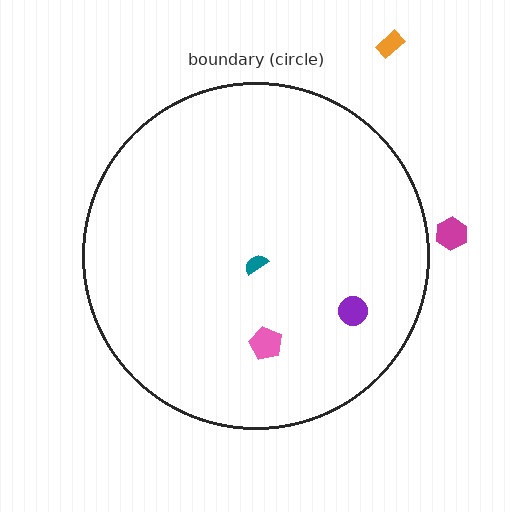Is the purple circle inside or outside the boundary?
Inside.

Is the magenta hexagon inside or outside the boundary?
Outside.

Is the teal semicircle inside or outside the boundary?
Inside.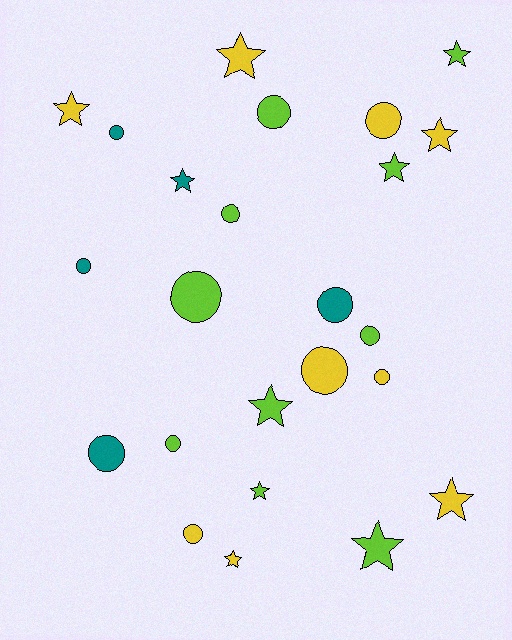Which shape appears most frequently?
Circle, with 13 objects.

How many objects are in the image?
There are 24 objects.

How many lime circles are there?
There are 5 lime circles.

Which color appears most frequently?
Lime, with 10 objects.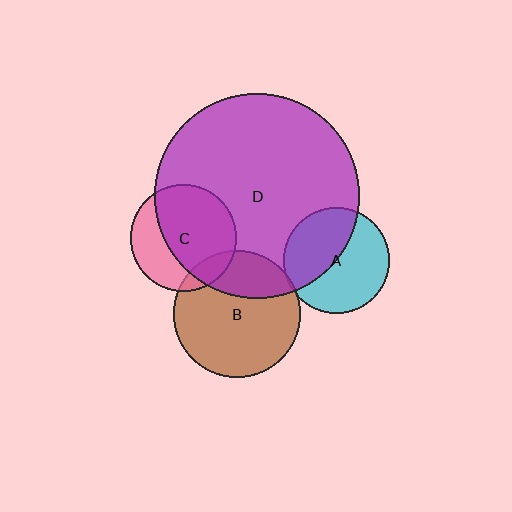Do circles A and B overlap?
Yes.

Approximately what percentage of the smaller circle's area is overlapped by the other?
Approximately 5%.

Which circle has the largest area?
Circle D (purple).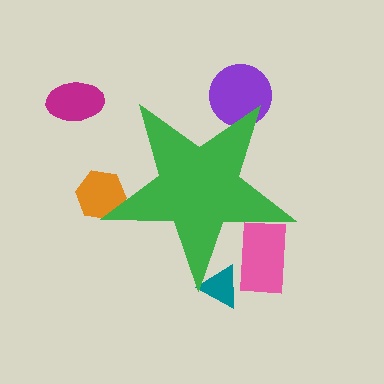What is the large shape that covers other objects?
A green star.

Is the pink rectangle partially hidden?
Yes, the pink rectangle is partially hidden behind the green star.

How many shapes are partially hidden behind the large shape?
4 shapes are partially hidden.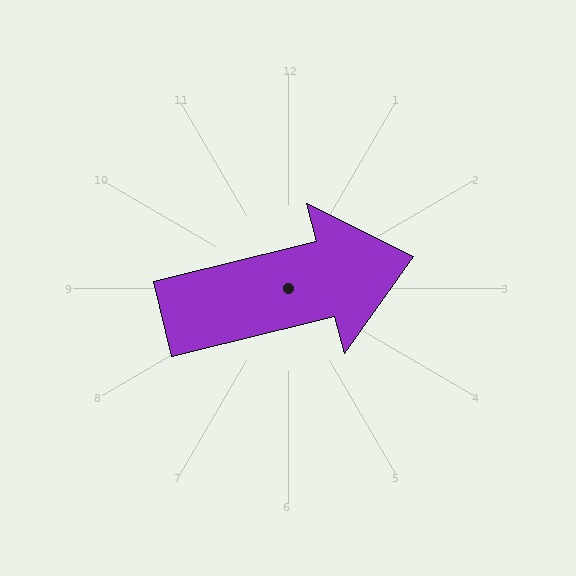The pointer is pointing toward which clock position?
Roughly 3 o'clock.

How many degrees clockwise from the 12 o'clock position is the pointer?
Approximately 76 degrees.